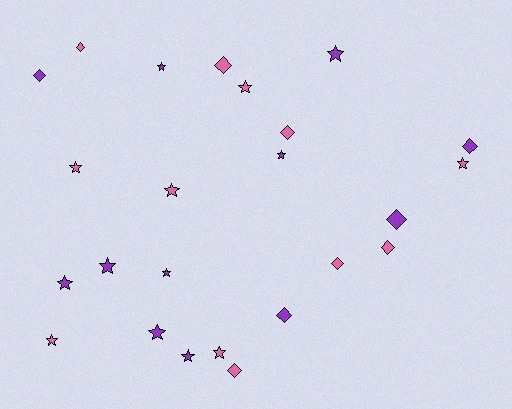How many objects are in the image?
There are 24 objects.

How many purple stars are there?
There are 8 purple stars.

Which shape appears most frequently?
Star, with 14 objects.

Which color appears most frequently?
Purple, with 12 objects.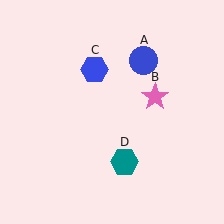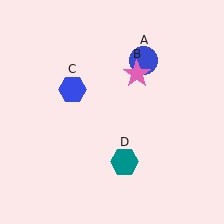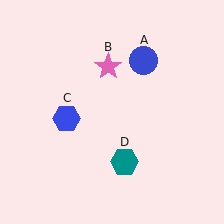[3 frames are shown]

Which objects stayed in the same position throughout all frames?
Blue circle (object A) and teal hexagon (object D) remained stationary.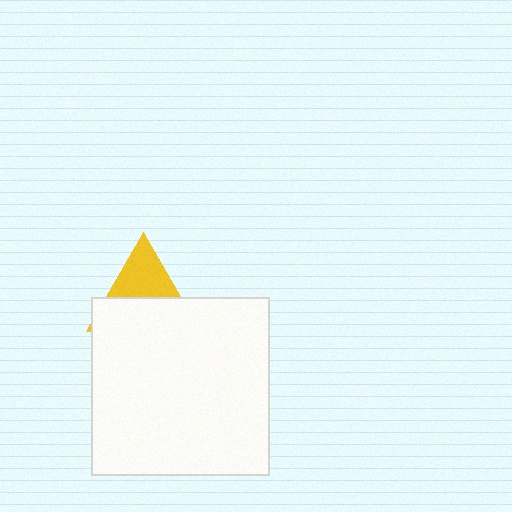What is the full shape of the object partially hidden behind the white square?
The partially hidden object is a yellow triangle.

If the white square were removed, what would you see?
You would see the complete yellow triangle.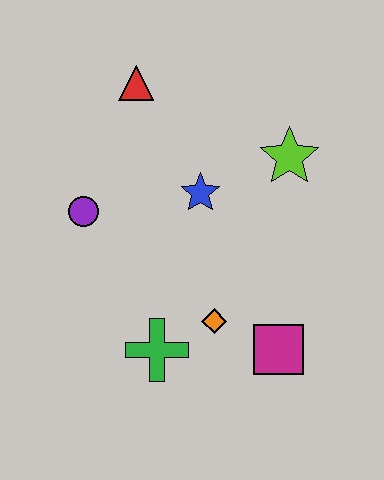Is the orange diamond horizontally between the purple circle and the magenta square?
Yes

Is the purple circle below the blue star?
Yes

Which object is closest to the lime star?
The blue star is closest to the lime star.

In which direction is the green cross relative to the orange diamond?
The green cross is to the left of the orange diamond.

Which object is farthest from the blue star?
The magenta square is farthest from the blue star.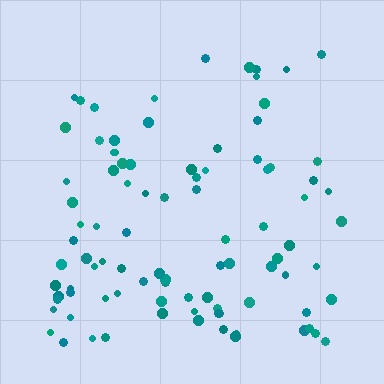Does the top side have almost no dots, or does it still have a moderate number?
Still a moderate number, just noticeably fewer than the bottom.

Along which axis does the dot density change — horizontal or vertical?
Vertical.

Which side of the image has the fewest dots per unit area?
The top.